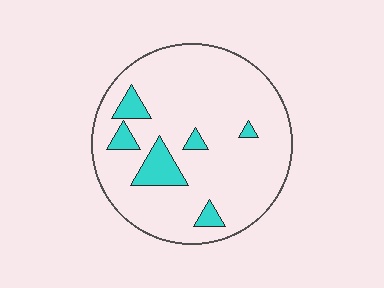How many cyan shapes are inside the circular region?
6.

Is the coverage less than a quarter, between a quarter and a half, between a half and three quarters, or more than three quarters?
Less than a quarter.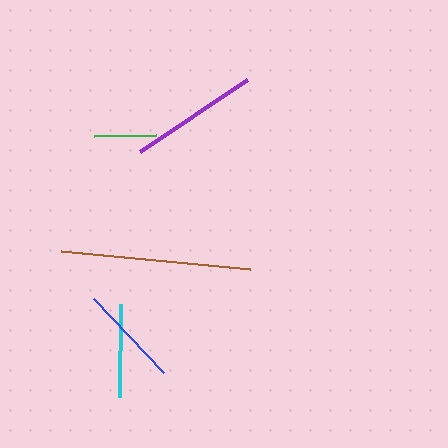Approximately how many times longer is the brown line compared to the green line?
The brown line is approximately 3.1 times the length of the green line.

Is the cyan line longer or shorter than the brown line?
The brown line is longer than the cyan line.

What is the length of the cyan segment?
The cyan segment is approximately 93 pixels long.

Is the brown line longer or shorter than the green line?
The brown line is longer than the green line.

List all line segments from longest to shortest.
From longest to shortest: brown, purple, blue, cyan, green.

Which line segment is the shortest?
The green line is the shortest at approximately 62 pixels.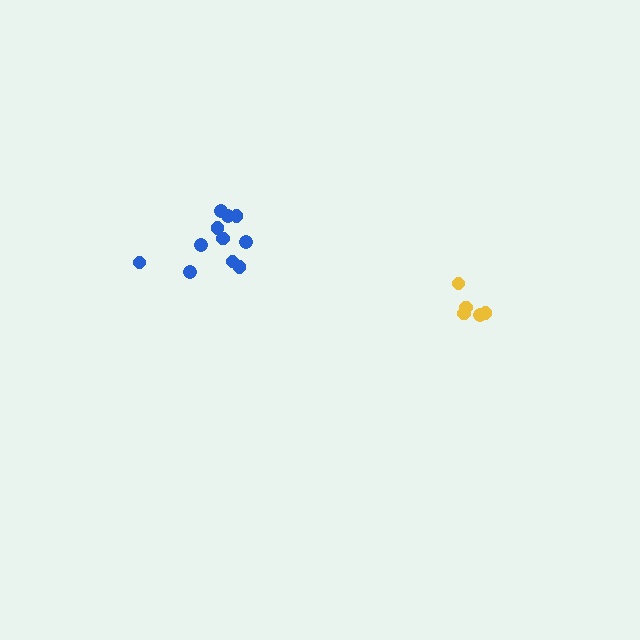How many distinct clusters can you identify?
There are 2 distinct clusters.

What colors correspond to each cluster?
The clusters are colored: yellow, blue.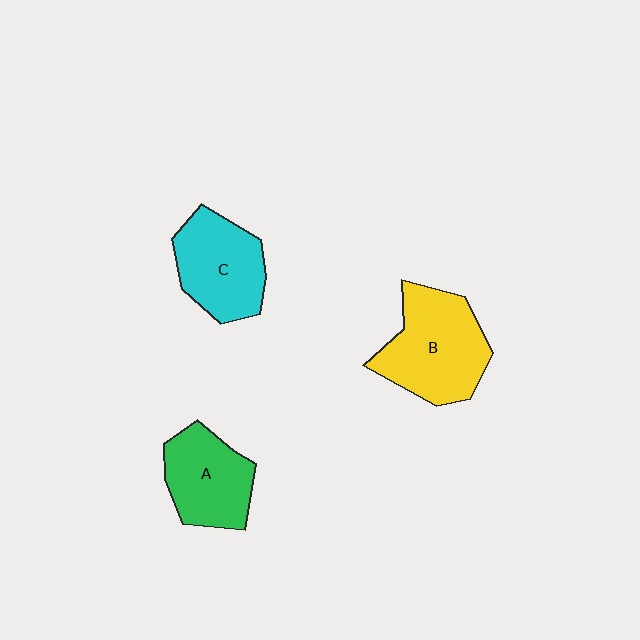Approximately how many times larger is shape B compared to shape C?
Approximately 1.2 times.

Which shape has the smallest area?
Shape A (green).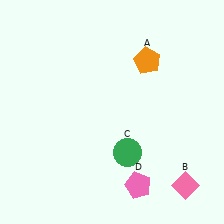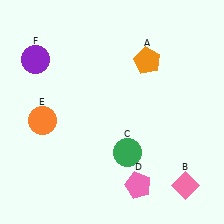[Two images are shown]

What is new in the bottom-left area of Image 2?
An orange circle (E) was added in the bottom-left area of Image 2.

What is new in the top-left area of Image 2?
A purple circle (F) was added in the top-left area of Image 2.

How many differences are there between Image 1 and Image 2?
There are 2 differences between the two images.